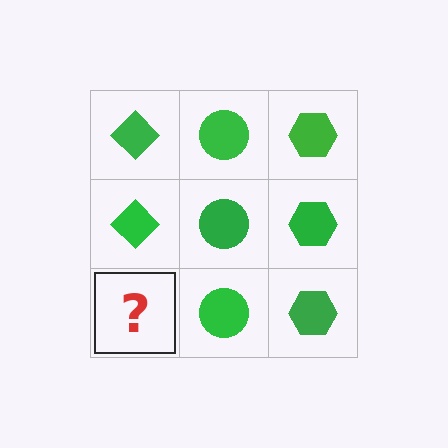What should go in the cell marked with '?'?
The missing cell should contain a green diamond.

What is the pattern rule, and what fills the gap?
The rule is that each column has a consistent shape. The gap should be filled with a green diamond.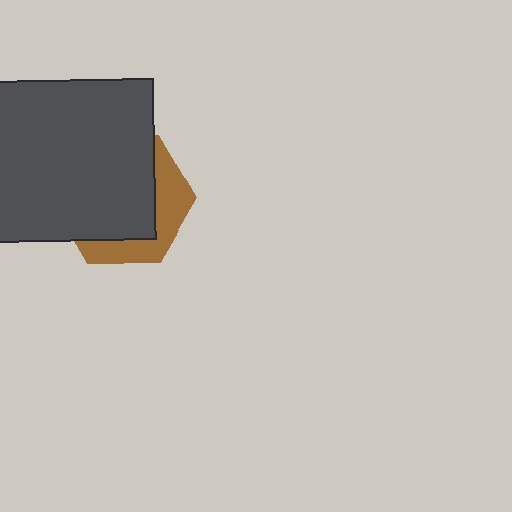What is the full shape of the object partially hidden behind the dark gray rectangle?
The partially hidden object is a brown hexagon.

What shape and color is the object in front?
The object in front is a dark gray rectangle.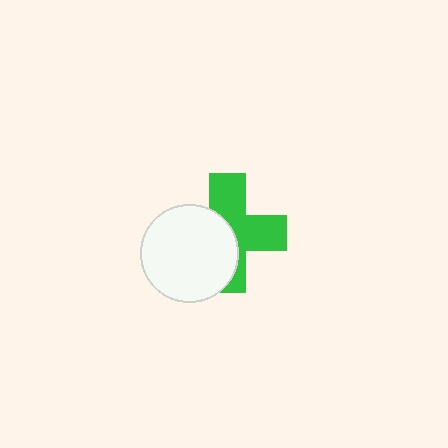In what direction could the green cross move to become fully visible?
The green cross could move right. That would shift it out from behind the white circle entirely.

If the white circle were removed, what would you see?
You would see the complete green cross.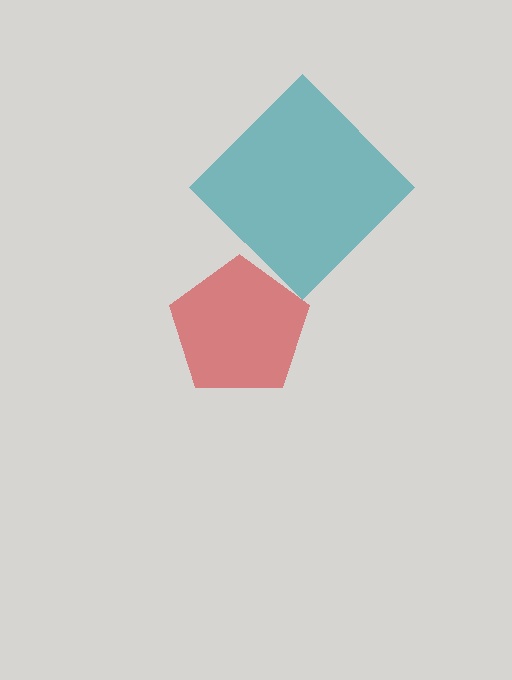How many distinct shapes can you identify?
There are 2 distinct shapes: a teal diamond, a red pentagon.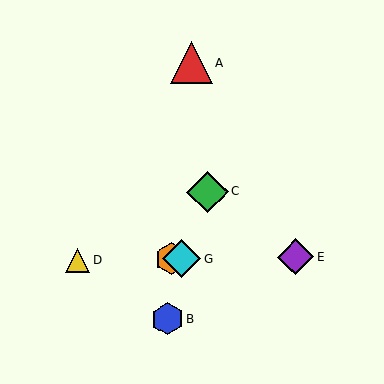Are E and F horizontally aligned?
Yes, both are at y≈257.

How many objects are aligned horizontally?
4 objects (D, E, F, G) are aligned horizontally.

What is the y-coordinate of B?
Object B is at y≈319.